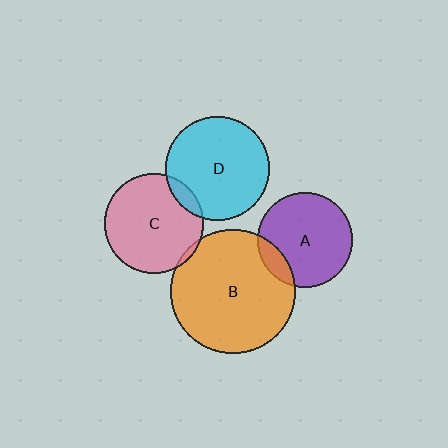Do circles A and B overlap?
Yes.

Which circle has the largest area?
Circle B (orange).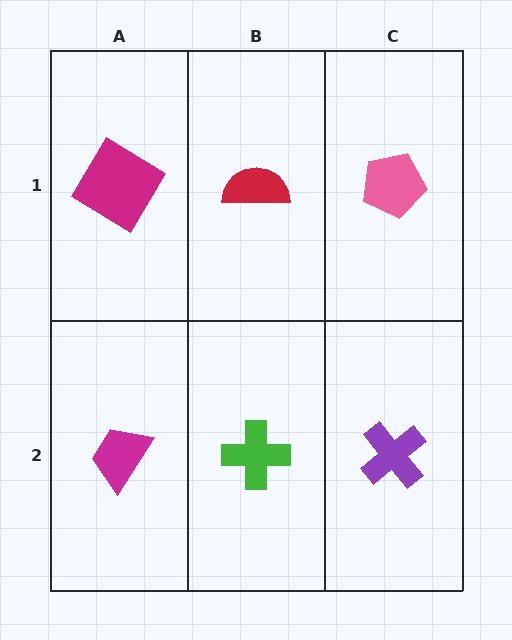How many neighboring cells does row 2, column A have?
2.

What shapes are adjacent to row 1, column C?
A purple cross (row 2, column C), a red semicircle (row 1, column B).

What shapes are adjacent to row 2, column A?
A magenta diamond (row 1, column A), a green cross (row 2, column B).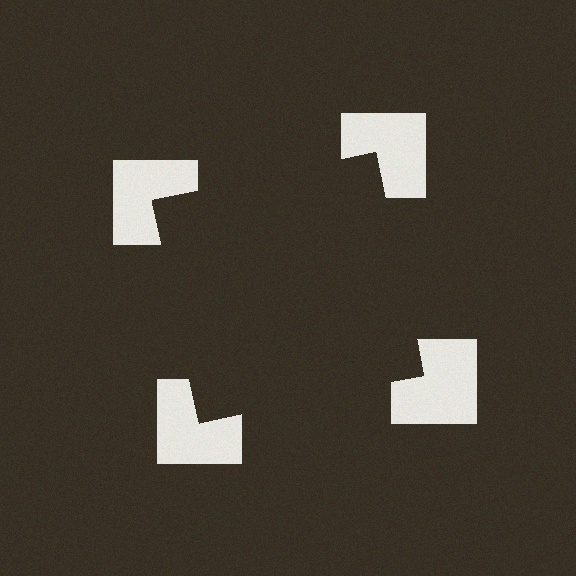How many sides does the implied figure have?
4 sides.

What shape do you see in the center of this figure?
An illusory square — its edges are inferred from the aligned wedge cuts in the notched squares, not physically drawn.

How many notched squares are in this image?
There are 4 — one at each vertex of the illusory square.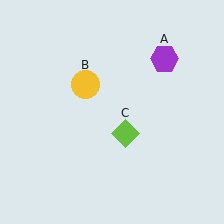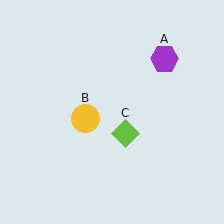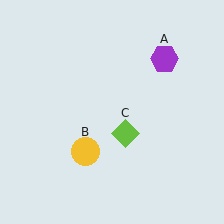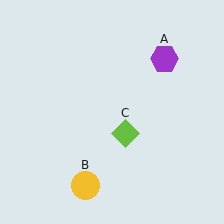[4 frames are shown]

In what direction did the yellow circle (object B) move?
The yellow circle (object B) moved down.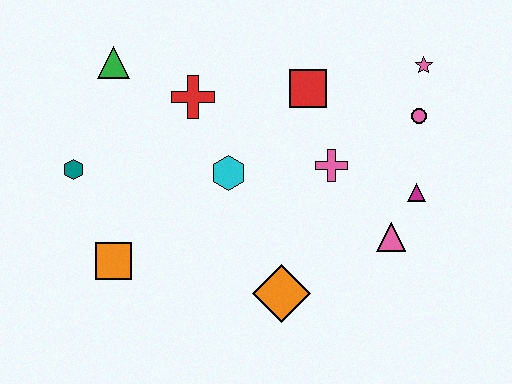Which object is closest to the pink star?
The pink circle is closest to the pink star.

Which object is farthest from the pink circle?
The teal hexagon is farthest from the pink circle.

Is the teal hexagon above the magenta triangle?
Yes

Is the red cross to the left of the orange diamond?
Yes